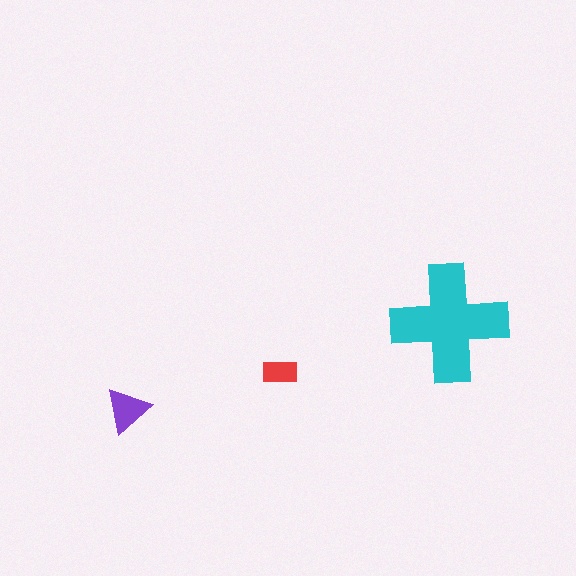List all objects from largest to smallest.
The cyan cross, the purple triangle, the red rectangle.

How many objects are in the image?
There are 3 objects in the image.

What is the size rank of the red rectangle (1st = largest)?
3rd.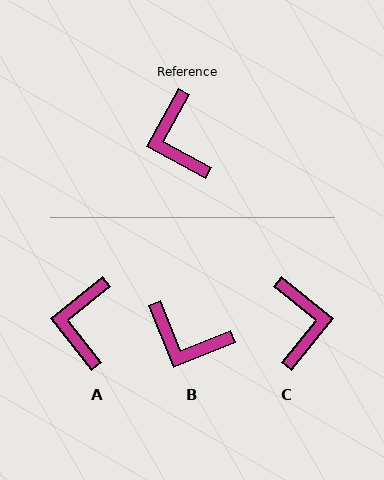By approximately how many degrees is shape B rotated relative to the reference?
Approximately 50 degrees counter-clockwise.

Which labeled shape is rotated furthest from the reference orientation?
C, about 170 degrees away.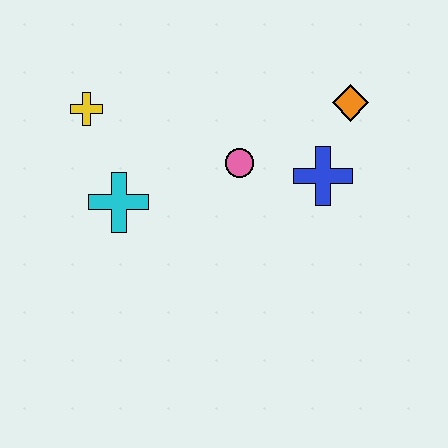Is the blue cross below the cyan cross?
No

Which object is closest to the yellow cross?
The cyan cross is closest to the yellow cross.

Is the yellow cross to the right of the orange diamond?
No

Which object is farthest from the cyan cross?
The orange diamond is farthest from the cyan cross.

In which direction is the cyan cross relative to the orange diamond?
The cyan cross is to the left of the orange diamond.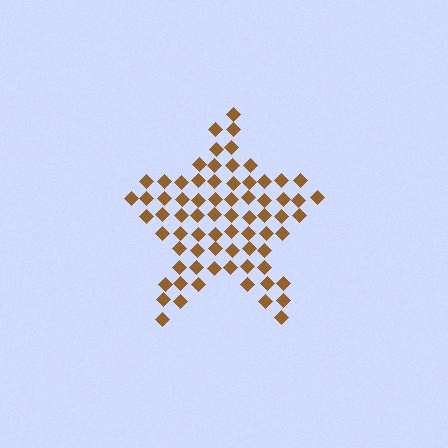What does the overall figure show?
The overall figure shows a star.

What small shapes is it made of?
It is made of small diamonds.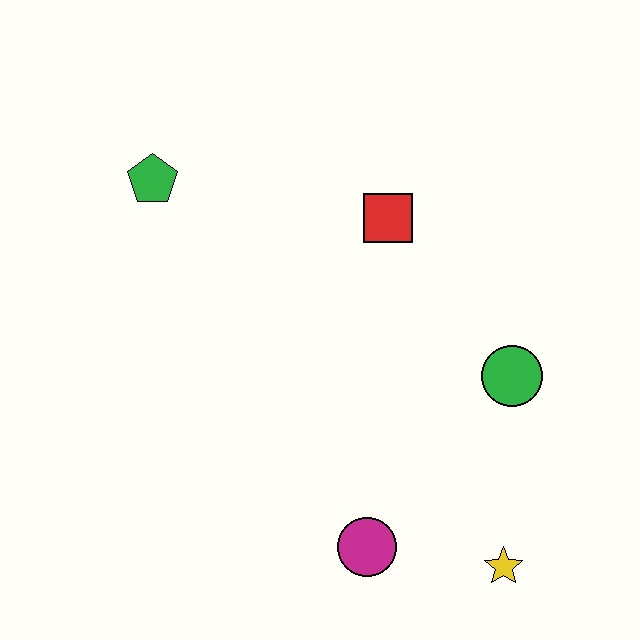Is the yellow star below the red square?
Yes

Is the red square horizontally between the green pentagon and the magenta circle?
No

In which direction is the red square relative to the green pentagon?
The red square is to the right of the green pentagon.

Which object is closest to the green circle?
The yellow star is closest to the green circle.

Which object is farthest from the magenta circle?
The green pentagon is farthest from the magenta circle.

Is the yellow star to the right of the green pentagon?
Yes